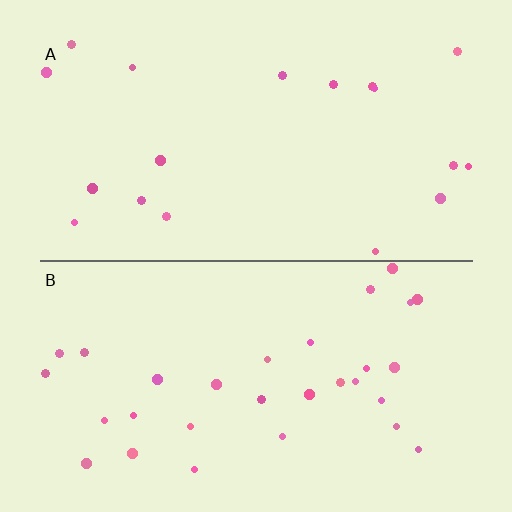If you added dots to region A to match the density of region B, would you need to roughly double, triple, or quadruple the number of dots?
Approximately double.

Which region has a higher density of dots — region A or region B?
B (the bottom).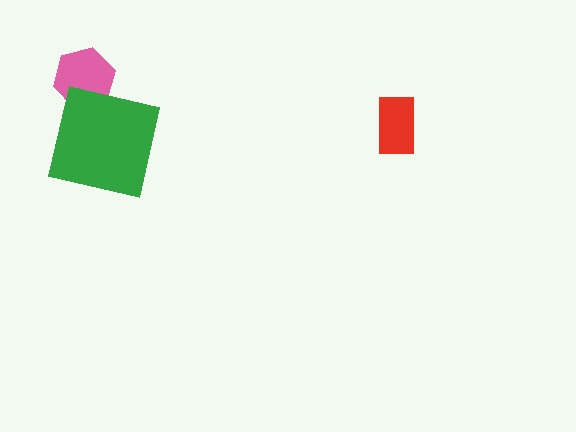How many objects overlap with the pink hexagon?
1 object overlaps with the pink hexagon.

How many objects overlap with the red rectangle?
0 objects overlap with the red rectangle.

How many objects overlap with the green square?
1 object overlaps with the green square.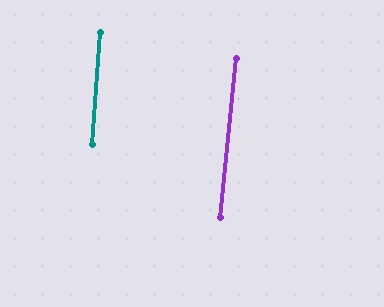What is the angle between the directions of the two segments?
Approximately 2 degrees.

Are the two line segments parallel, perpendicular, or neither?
Parallel — their directions differ by only 1.7°.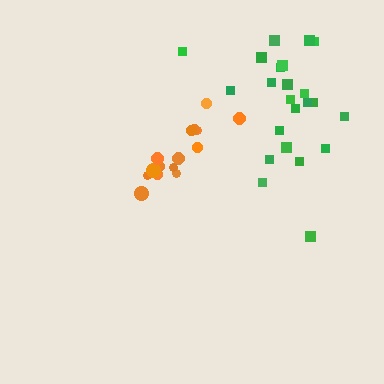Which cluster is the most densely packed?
Orange.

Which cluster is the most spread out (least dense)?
Green.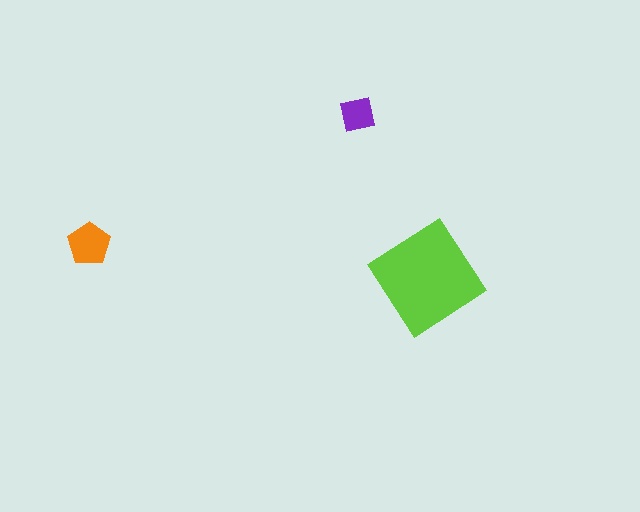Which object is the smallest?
The purple square.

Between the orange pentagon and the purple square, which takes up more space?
The orange pentagon.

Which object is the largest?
The lime diamond.